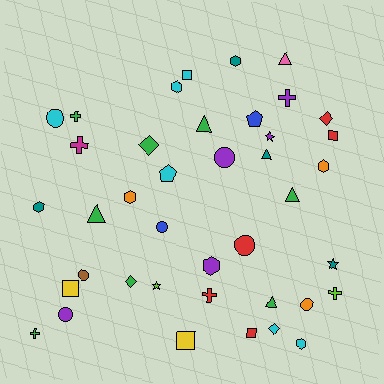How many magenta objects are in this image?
There is 1 magenta object.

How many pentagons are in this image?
There are 2 pentagons.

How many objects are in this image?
There are 40 objects.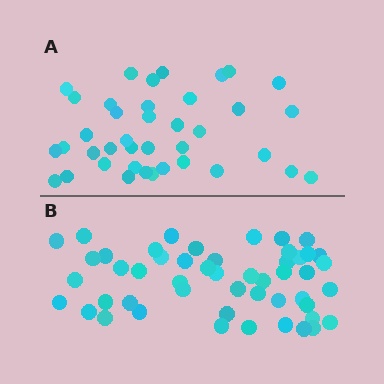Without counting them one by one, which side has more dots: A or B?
Region B (the bottom region) has more dots.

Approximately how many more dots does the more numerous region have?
Region B has roughly 12 or so more dots than region A.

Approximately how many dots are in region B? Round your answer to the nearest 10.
About 50 dots.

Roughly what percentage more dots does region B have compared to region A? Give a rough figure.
About 30% more.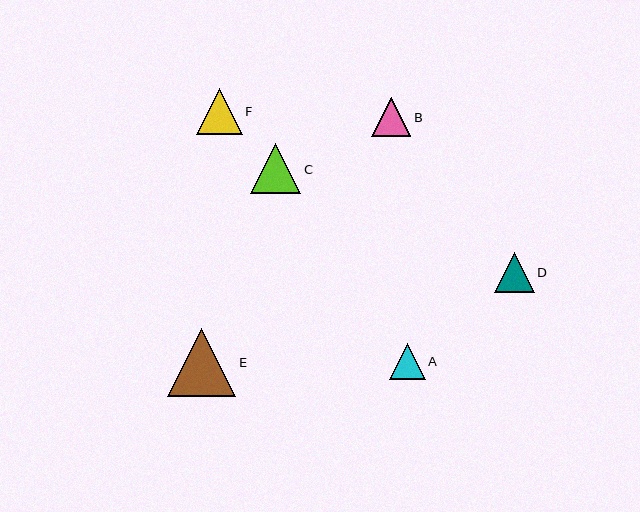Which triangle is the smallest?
Triangle A is the smallest with a size of approximately 36 pixels.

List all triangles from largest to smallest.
From largest to smallest: E, C, F, D, B, A.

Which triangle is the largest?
Triangle E is the largest with a size of approximately 68 pixels.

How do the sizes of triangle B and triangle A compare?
Triangle B and triangle A are approximately the same size.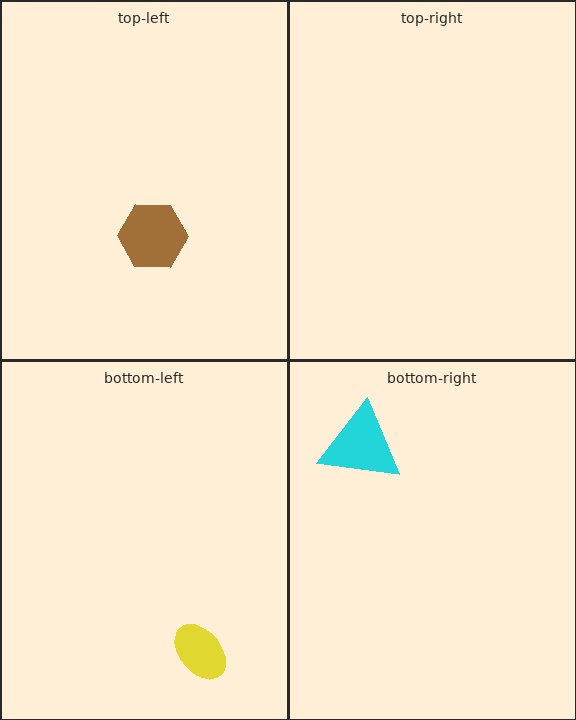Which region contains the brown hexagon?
The top-left region.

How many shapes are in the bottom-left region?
1.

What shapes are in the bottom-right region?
The cyan triangle.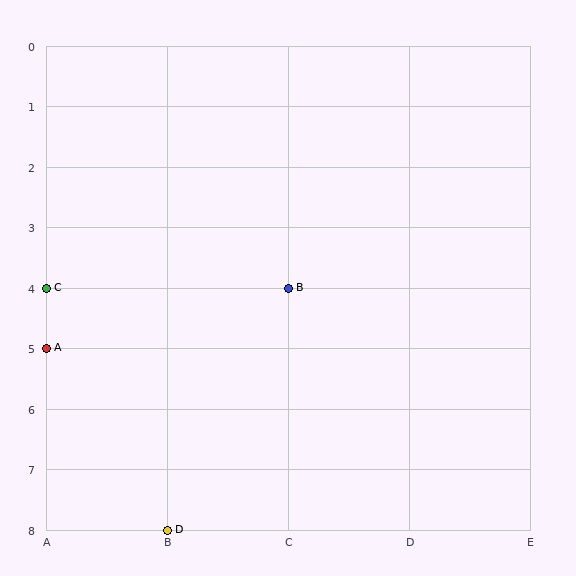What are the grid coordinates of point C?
Point C is at grid coordinates (A, 4).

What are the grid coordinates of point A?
Point A is at grid coordinates (A, 5).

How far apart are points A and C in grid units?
Points A and C are 1 row apart.